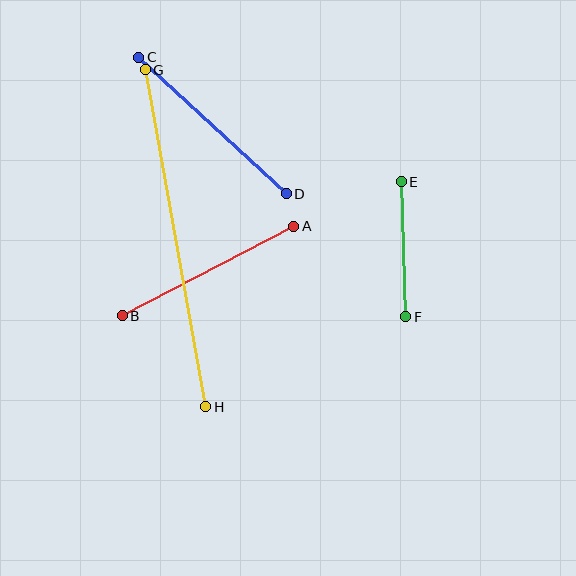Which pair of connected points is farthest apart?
Points G and H are farthest apart.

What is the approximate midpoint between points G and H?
The midpoint is at approximately (175, 238) pixels.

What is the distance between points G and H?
The distance is approximately 343 pixels.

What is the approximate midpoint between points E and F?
The midpoint is at approximately (403, 249) pixels.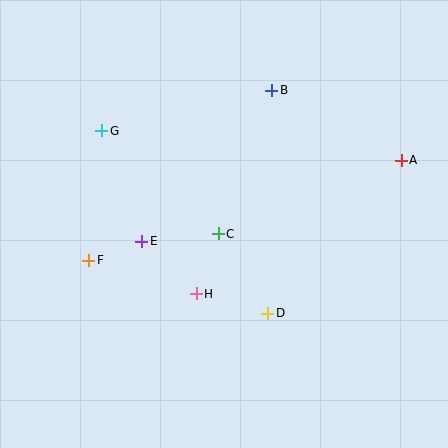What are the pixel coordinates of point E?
Point E is at (142, 241).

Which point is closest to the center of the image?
Point C at (218, 234) is closest to the center.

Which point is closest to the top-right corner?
Point A is closest to the top-right corner.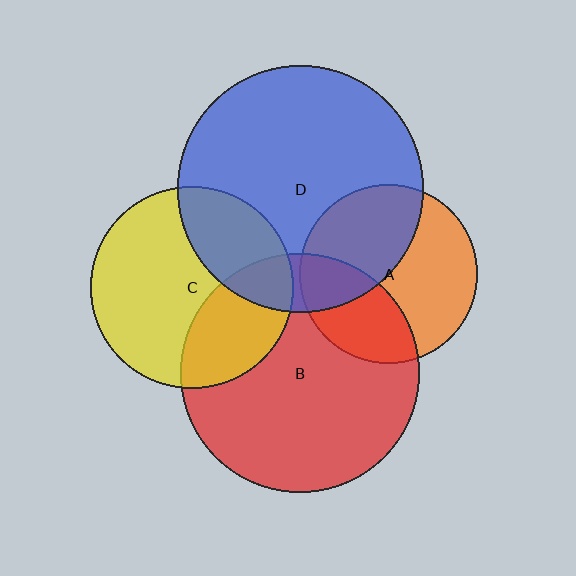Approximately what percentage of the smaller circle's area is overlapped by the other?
Approximately 30%.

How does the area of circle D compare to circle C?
Approximately 1.5 times.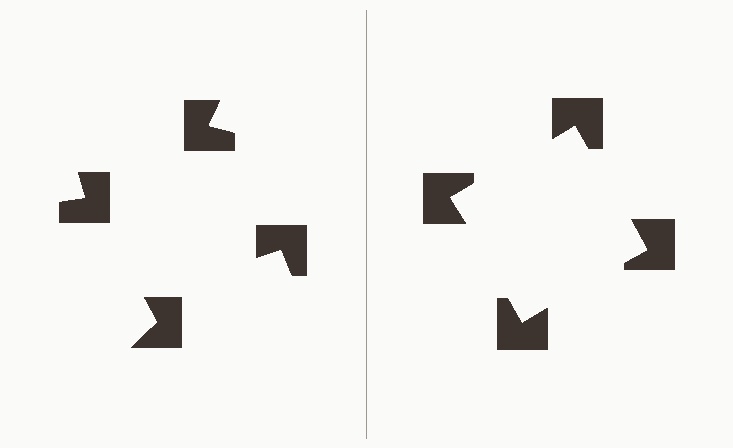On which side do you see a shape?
An illusory square appears on the right side. On the left side the wedge cuts are rotated, so no coherent shape forms.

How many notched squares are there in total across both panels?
8 — 4 on each side.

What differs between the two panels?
The notched squares are positioned identically on both sides; only the wedge orientations differ. On the right they align to a square; on the left they are misaligned.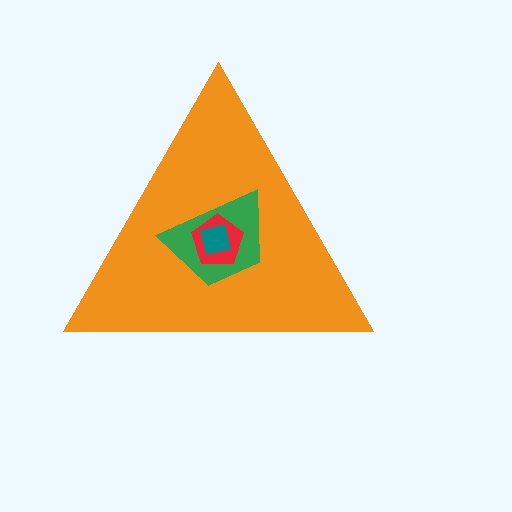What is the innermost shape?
The teal square.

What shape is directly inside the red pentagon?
The teal square.